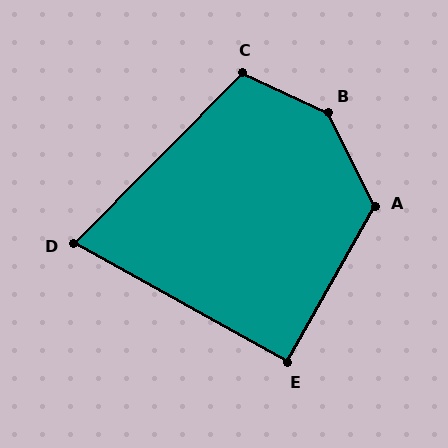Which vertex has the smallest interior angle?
D, at approximately 74 degrees.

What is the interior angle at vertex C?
Approximately 110 degrees (obtuse).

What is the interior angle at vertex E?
Approximately 90 degrees (approximately right).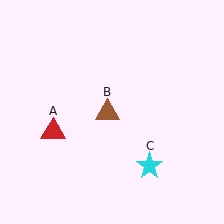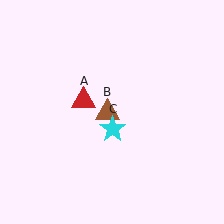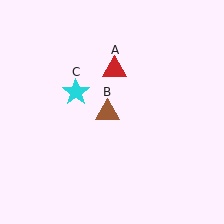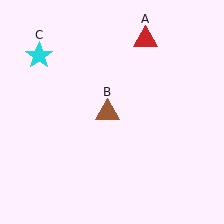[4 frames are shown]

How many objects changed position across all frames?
2 objects changed position: red triangle (object A), cyan star (object C).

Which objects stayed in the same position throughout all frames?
Brown triangle (object B) remained stationary.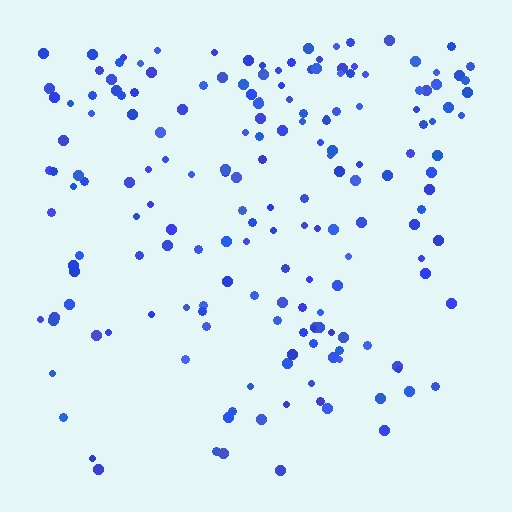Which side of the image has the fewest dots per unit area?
The bottom.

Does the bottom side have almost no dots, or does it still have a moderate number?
Still a moderate number, just noticeably fewer than the top.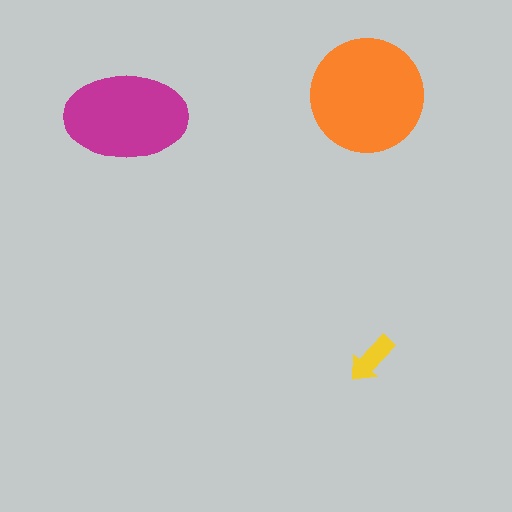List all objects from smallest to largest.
The yellow arrow, the magenta ellipse, the orange circle.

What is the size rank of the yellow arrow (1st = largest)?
3rd.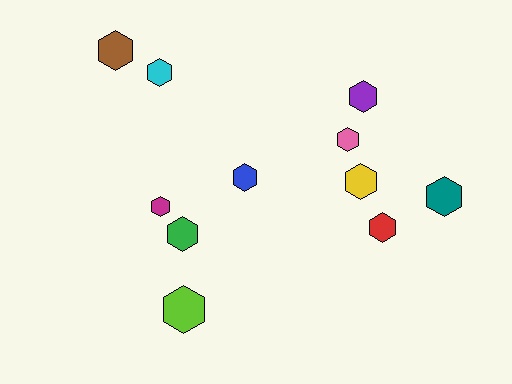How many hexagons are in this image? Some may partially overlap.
There are 11 hexagons.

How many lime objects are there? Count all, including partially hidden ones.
There is 1 lime object.